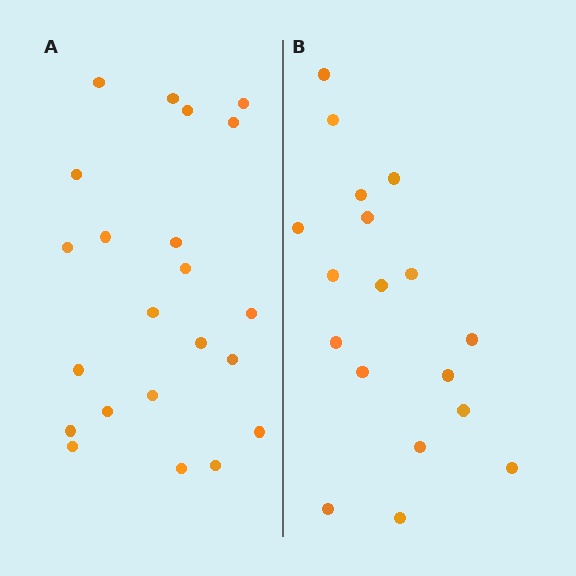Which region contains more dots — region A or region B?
Region A (the left region) has more dots.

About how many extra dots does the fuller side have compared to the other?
Region A has about 4 more dots than region B.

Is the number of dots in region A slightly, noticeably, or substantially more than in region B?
Region A has only slightly more — the two regions are fairly close. The ratio is roughly 1.2 to 1.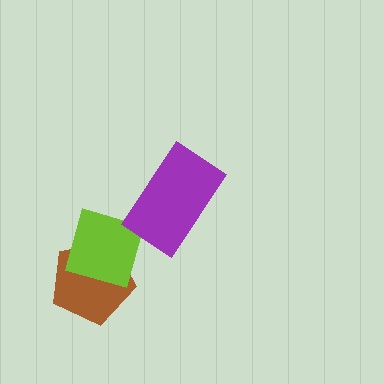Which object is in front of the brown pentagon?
The lime diamond is in front of the brown pentagon.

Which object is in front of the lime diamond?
The purple rectangle is in front of the lime diamond.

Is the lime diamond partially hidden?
Yes, it is partially covered by another shape.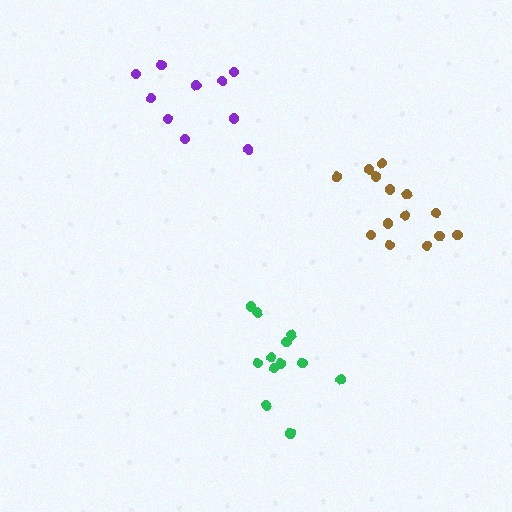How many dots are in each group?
Group 1: 12 dots, Group 2: 10 dots, Group 3: 14 dots (36 total).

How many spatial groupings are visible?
There are 3 spatial groupings.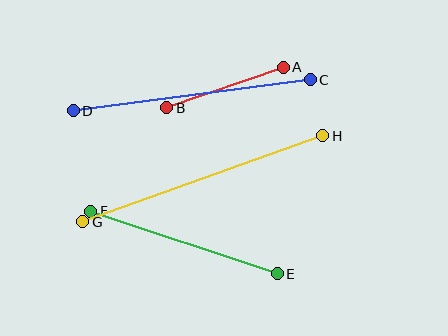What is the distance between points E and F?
The distance is approximately 197 pixels.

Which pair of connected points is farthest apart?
Points G and H are farthest apart.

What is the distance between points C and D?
The distance is approximately 239 pixels.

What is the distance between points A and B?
The distance is approximately 123 pixels.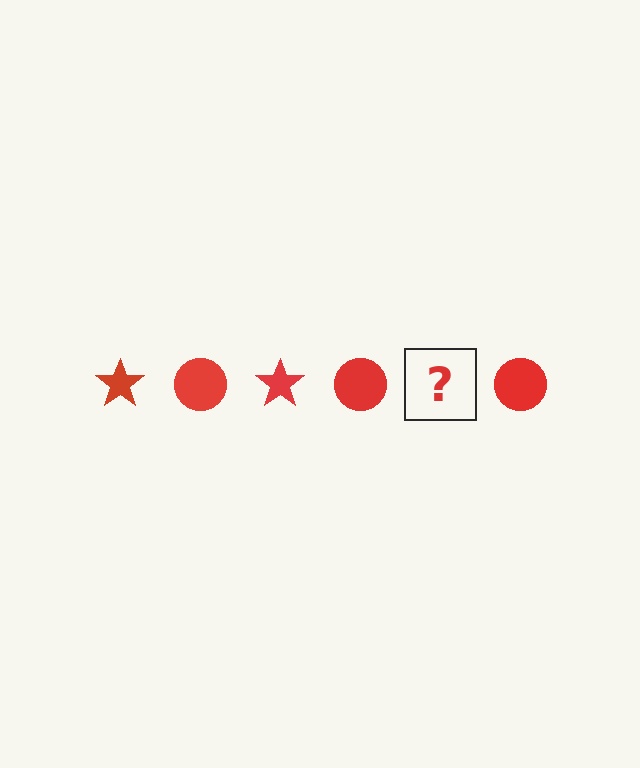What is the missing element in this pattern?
The missing element is a red star.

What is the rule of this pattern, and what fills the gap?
The rule is that the pattern cycles through star, circle shapes in red. The gap should be filled with a red star.